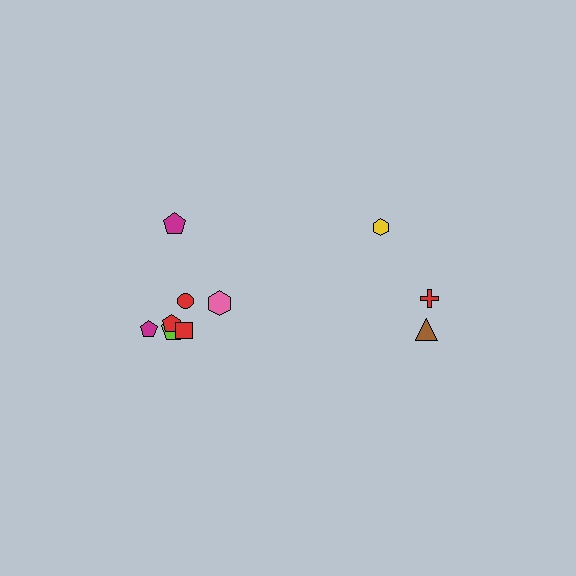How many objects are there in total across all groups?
There are 10 objects.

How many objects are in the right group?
There are 3 objects.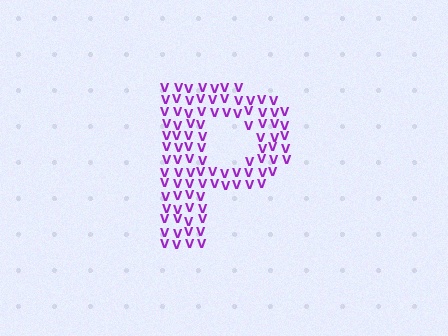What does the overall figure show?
The overall figure shows the letter P.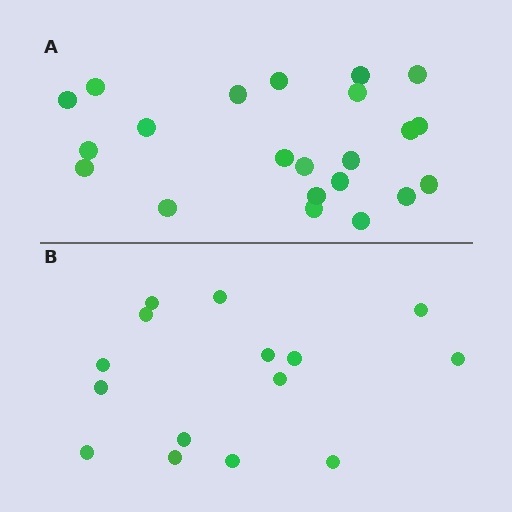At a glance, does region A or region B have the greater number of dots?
Region A (the top region) has more dots.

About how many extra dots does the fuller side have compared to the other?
Region A has roughly 8 or so more dots than region B.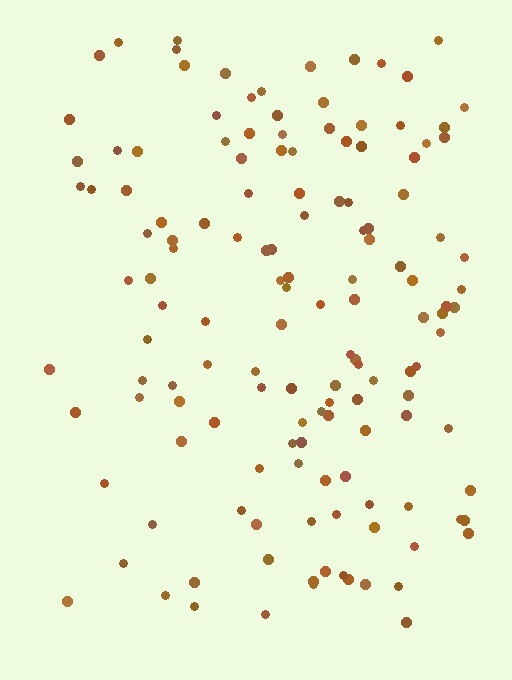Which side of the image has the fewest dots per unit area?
The left.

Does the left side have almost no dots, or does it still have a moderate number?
Still a moderate number, just noticeably fewer than the right.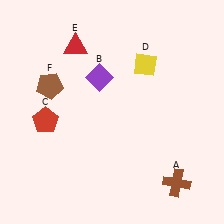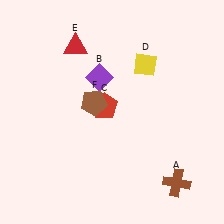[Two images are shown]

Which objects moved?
The objects that moved are: the red pentagon (C), the brown pentagon (F).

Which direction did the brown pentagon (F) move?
The brown pentagon (F) moved right.